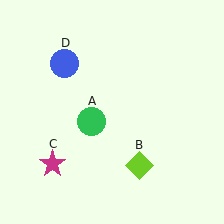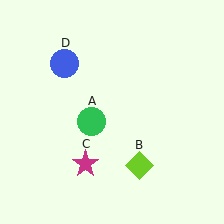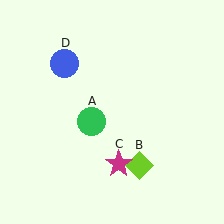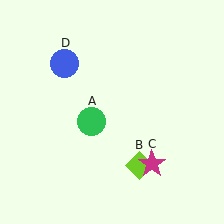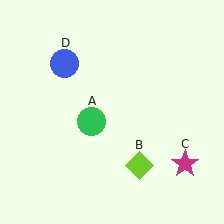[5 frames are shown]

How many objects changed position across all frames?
1 object changed position: magenta star (object C).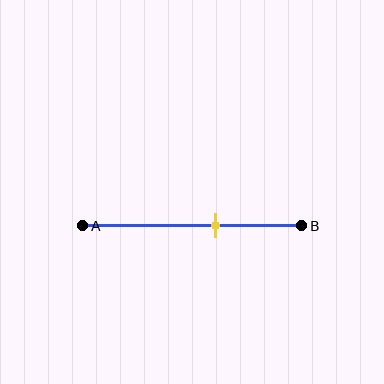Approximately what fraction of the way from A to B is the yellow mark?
The yellow mark is approximately 60% of the way from A to B.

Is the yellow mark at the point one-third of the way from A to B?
No, the mark is at about 60% from A, not at the 33% one-third point.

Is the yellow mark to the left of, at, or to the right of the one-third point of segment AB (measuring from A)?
The yellow mark is to the right of the one-third point of segment AB.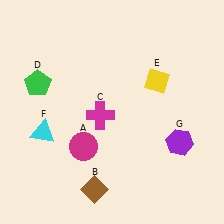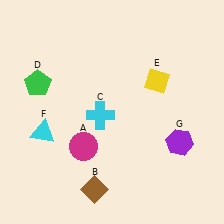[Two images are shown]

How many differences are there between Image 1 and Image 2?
There is 1 difference between the two images.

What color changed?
The cross (C) changed from magenta in Image 1 to cyan in Image 2.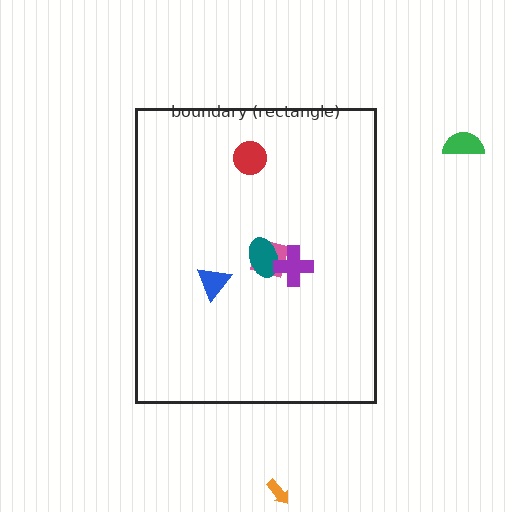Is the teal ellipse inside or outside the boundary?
Inside.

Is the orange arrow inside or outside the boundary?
Outside.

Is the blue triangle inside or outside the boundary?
Inside.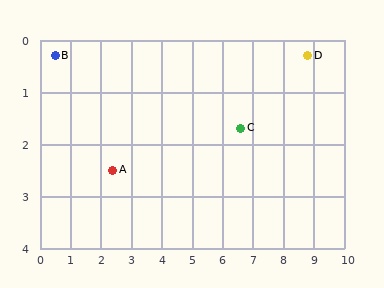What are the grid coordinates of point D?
Point D is at approximately (8.8, 0.3).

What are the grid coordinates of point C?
Point C is at approximately (6.6, 1.7).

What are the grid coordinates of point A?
Point A is at approximately (2.4, 2.5).